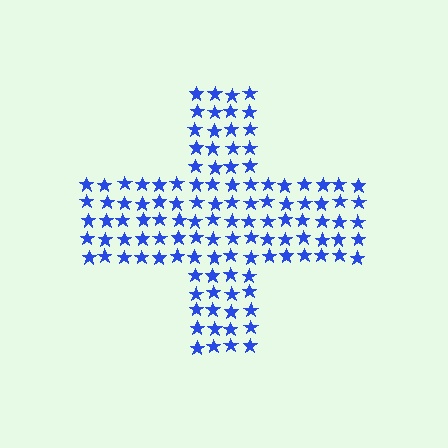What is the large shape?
The large shape is a cross.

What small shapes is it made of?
It is made of small stars.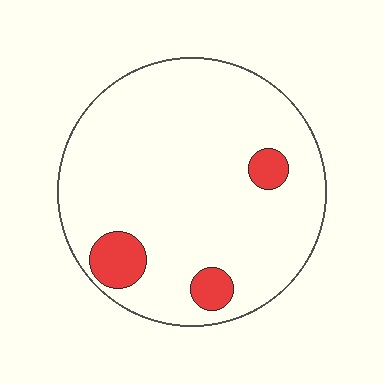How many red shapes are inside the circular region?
3.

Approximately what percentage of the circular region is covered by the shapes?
Approximately 10%.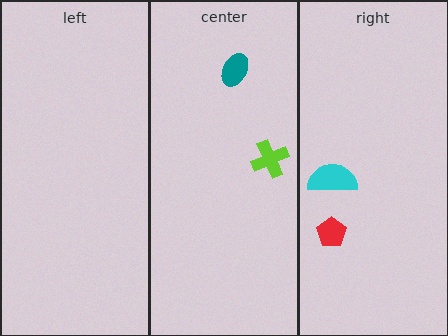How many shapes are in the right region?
2.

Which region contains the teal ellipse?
The center region.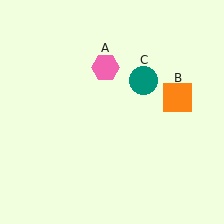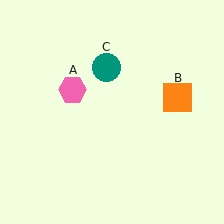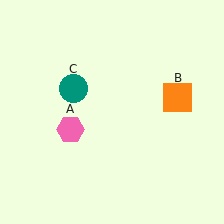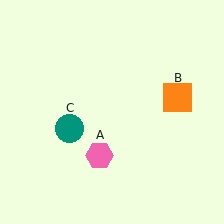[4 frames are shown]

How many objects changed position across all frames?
2 objects changed position: pink hexagon (object A), teal circle (object C).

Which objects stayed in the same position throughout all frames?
Orange square (object B) remained stationary.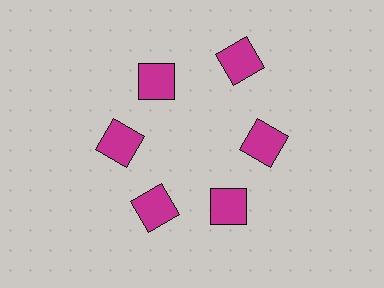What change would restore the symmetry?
The symmetry would be restored by moving it inward, back onto the ring so that all 6 squares sit at equal angles and equal distance from the center.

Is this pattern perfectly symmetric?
No. The 6 magenta squares are arranged in a ring, but one element near the 1 o'clock position is pushed outward from the center, breaking the 6-fold rotational symmetry.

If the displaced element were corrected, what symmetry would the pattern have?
It would have 6-fold rotational symmetry — the pattern would map onto itself every 60 degrees.